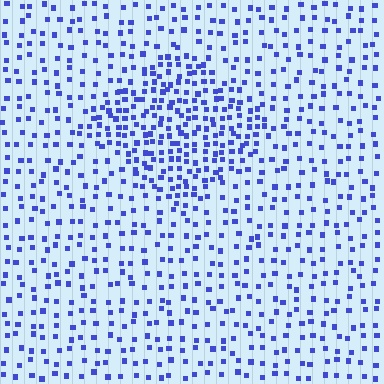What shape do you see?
I see a diamond.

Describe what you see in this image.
The image contains small blue elements arranged at two different densities. A diamond-shaped region is visible where the elements are more densely packed than the surrounding area.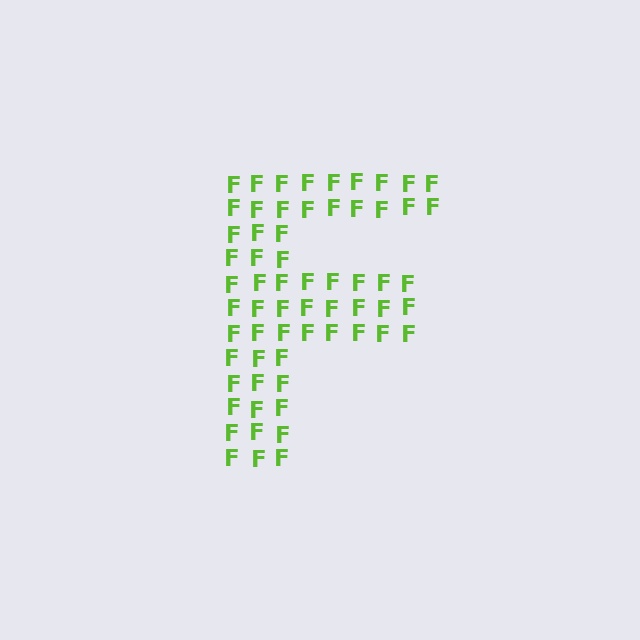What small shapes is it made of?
It is made of small letter F's.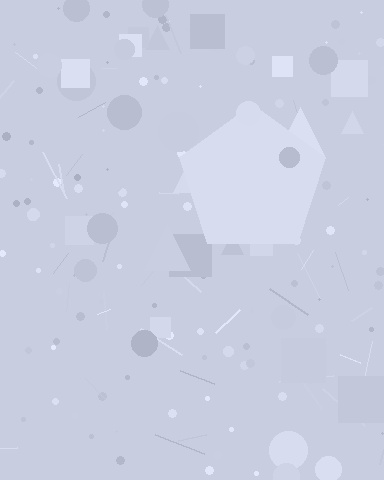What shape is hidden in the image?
A pentagon is hidden in the image.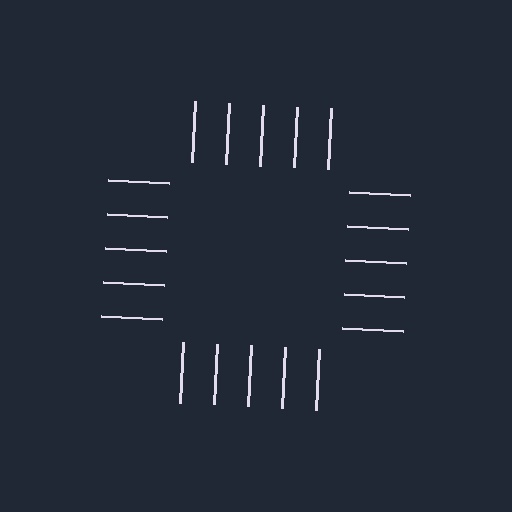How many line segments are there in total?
20 — 5 along each of the 4 edges.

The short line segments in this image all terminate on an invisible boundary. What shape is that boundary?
An illusory square — the line segments terminate on its edges but no continuous stroke is drawn.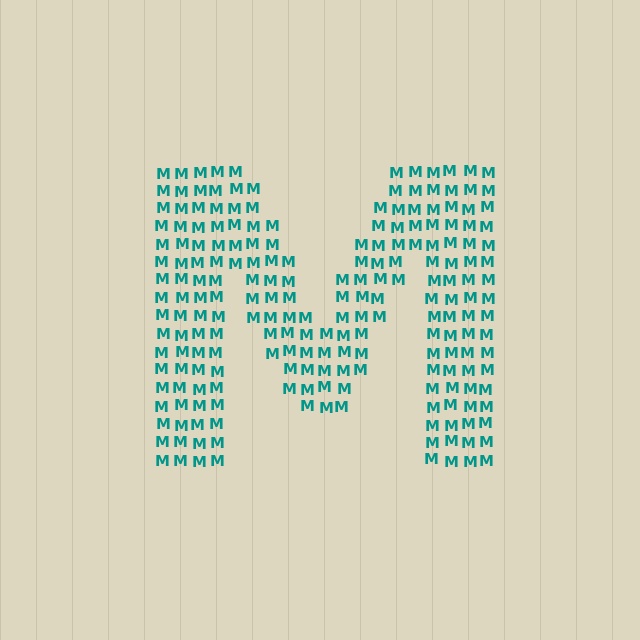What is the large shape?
The large shape is the letter M.